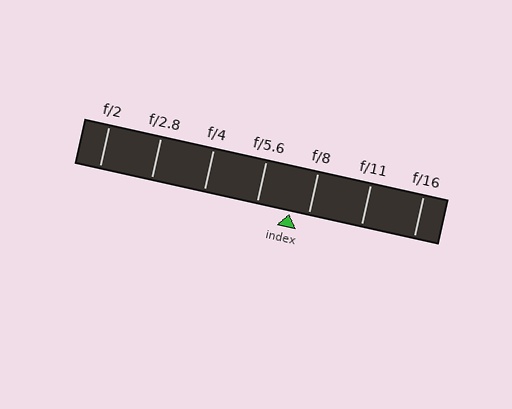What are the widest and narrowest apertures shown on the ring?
The widest aperture shown is f/2 and the narrowest is f/16.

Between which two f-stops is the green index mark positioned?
The index mark is between f/5.6 and f/8.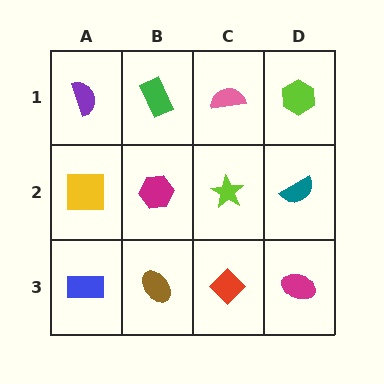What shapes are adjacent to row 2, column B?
A green rectangle (row 1, column B), a brown ellipse (row 3, column B), a yellow square (row 2, column A), a lime star (row 2, column C).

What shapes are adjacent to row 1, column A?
A yellow square (row 2, column A), a green rectangle (row 1, column B).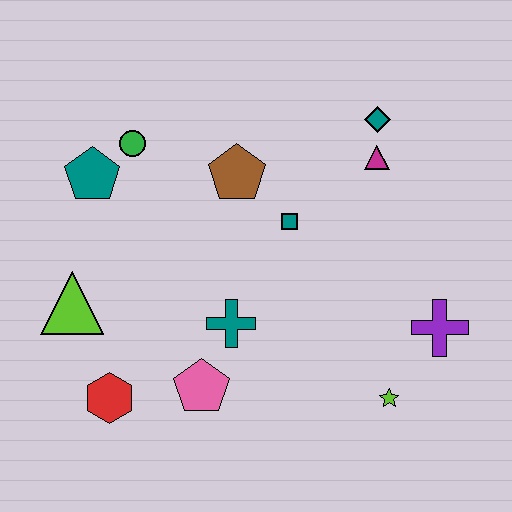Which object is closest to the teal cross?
The pink pentagon is closest to the teal cross.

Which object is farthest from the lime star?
The teal pentagon is farthest from the lime star.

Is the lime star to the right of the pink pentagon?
Yes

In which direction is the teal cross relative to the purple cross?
The teal cross is to the left of the purple cross.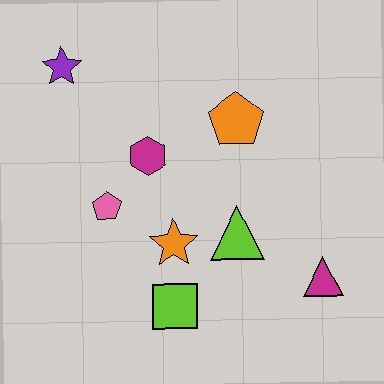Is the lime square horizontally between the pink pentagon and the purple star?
No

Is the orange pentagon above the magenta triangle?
Yes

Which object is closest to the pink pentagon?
The magenta hexagon is closest to the pink pentagon.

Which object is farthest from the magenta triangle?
The purple star is farthest from the magenta triangle.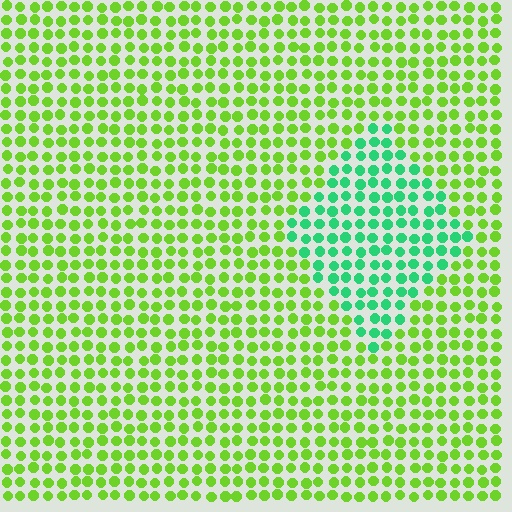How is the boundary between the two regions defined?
The boundary is defined purely by a slight shift in hue (about 51 degrees). Spacing, size, and orientation are identical on both sides.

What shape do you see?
I see a diamond.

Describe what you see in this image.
The image is filled with small lime elements in a uniform arrangement. A diamond-shaped region is visible where the elements are tinted to a slightly different hue, forming a subtle color boundary.